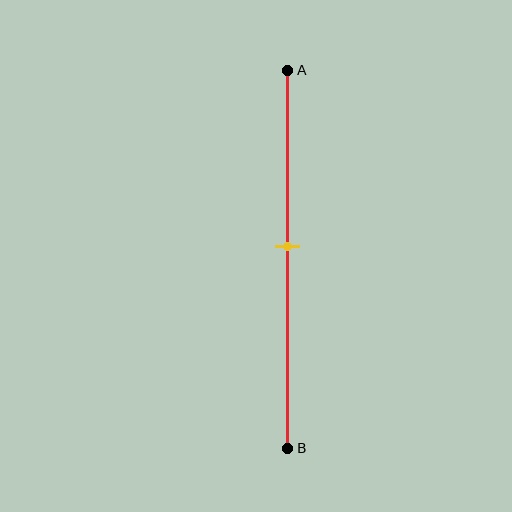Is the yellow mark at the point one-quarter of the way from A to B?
No, the mark is at about 45% from A, not at the 25% one-quarter point.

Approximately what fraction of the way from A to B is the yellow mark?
The yellow mark is approximately 45% of the way from A to B.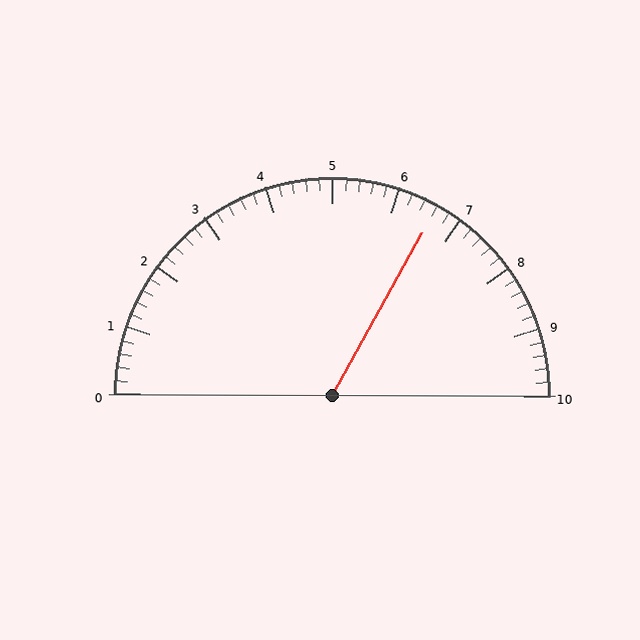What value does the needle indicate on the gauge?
The needle indicates approximately 6.6.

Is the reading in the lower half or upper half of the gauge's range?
The reading is in the upper half of the range (0 to 10).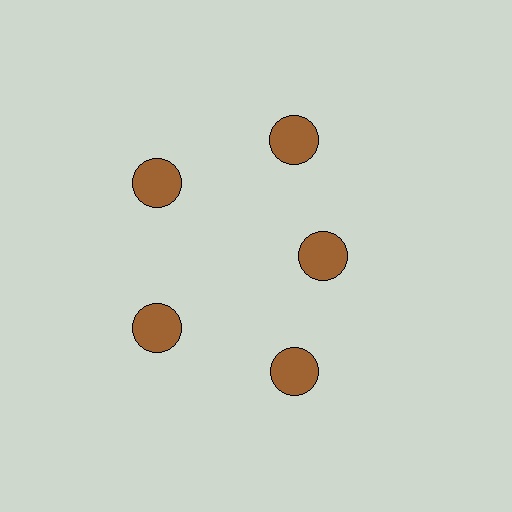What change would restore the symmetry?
The symmetry would be restored by moving it outward, back onto the ring so that all 5 circles sit at equal angles and equal distance from the center.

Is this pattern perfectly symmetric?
No. The 5 brown circles are arranged in a ring, but one element near the 3 o'clock position is pulled inward toward the center, breaking the 5-fold rotational symmetry.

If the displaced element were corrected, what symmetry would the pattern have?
It would have 5-fold rotational symmetry — the pattern would map onto itself every 72 degrees.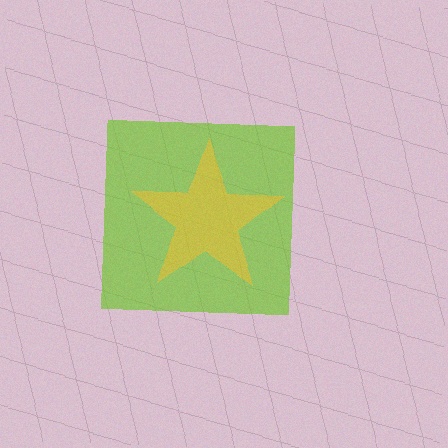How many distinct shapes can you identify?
There are 2 distinct shapes: a lime square, a yellow star.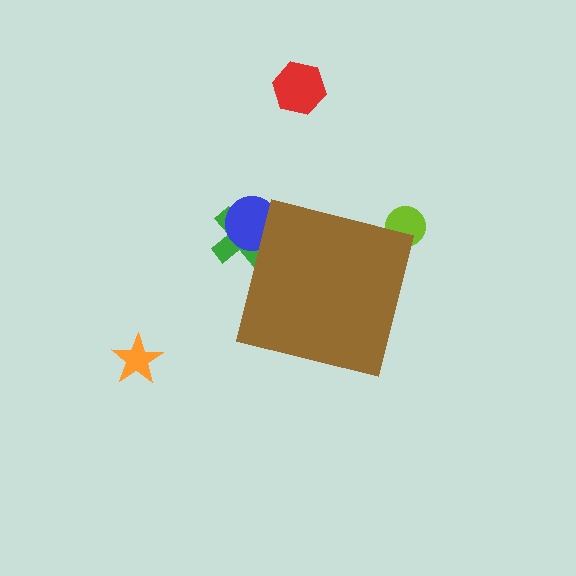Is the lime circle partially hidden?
Yes, the lime circle is partially hidden behind the brown square.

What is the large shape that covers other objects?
A brown square.